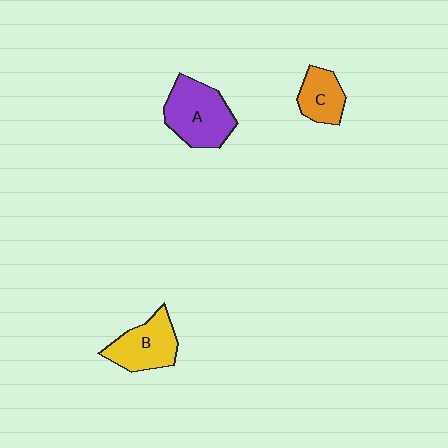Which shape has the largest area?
Shape A (purple).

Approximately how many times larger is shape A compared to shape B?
Approximately 1.2 times.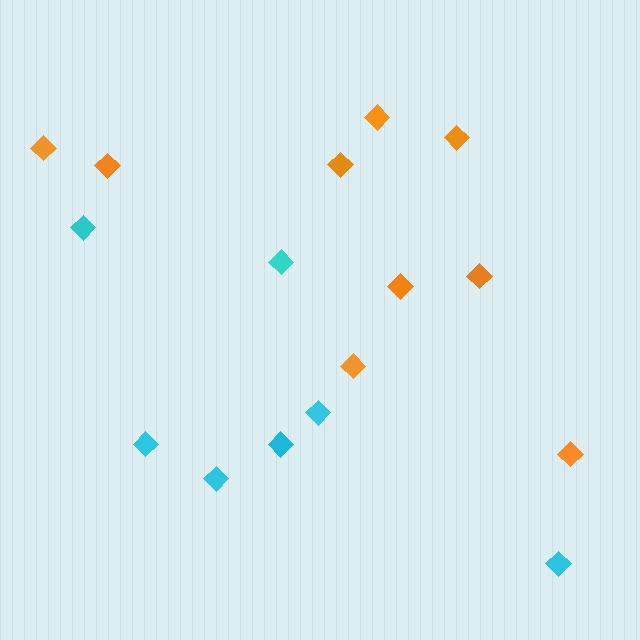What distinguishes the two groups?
There are 2 groups: one group of orange diamonds (9) and one group of cyan diamonds (7).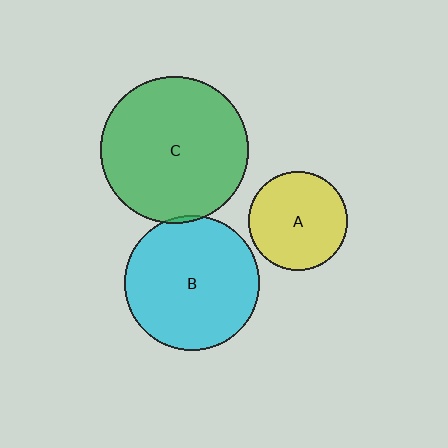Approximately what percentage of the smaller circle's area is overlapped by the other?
Approximately 5%.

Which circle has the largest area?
Circle C (green).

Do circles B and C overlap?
Yes.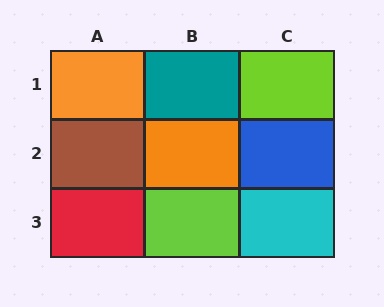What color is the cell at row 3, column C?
Cyan.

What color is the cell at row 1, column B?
Teal.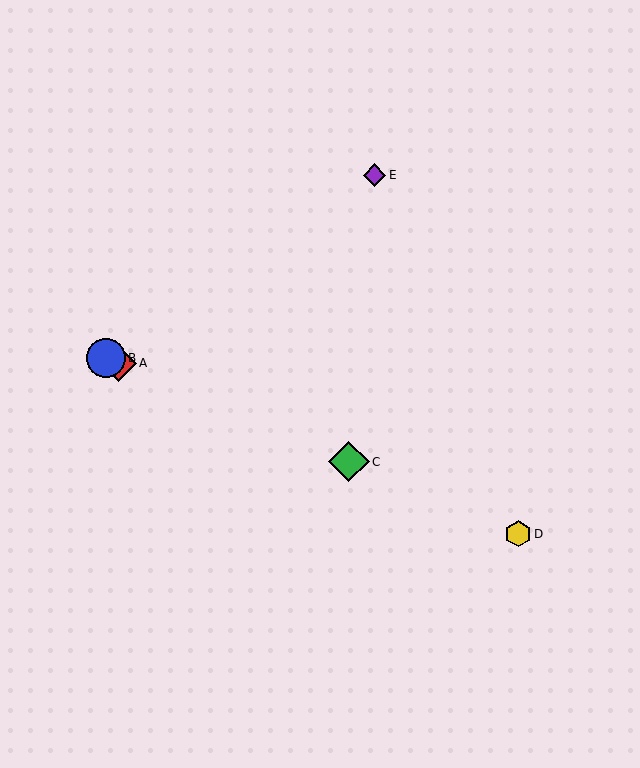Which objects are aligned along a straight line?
Objects A, B, C, D are aligned along a straight line.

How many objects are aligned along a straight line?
4 objects (A, B, C, D) are aligned along a straight line.